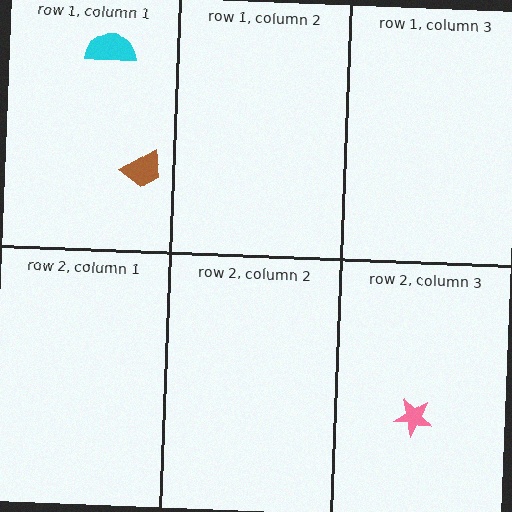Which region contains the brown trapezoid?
The row 1, column 1 region.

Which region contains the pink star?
The row 2, column 3 region.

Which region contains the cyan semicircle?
The row 1, column 1 region.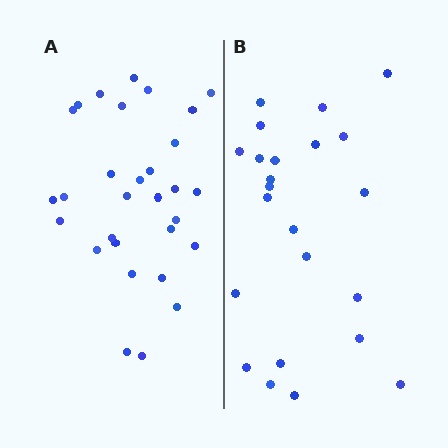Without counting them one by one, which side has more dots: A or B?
Region A (the left region) has more dots.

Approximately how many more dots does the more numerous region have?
Region A has roughly 8 or so more dots than region B.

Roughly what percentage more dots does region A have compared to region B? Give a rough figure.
About 30% more.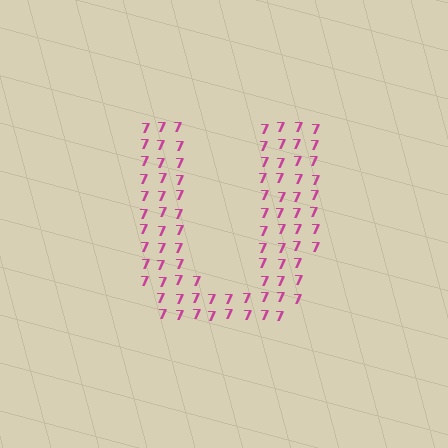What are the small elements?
The small elements are digit 7's.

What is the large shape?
The large shape is the letter U.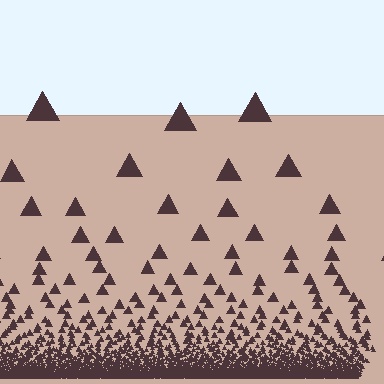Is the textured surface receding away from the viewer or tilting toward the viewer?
The surface appears to tilt toward the viewer. Texture elements get larger and sparser toward the top.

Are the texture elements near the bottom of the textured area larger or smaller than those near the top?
Smaller. The gradient is inverted — elements near the bottom are smaller and denser.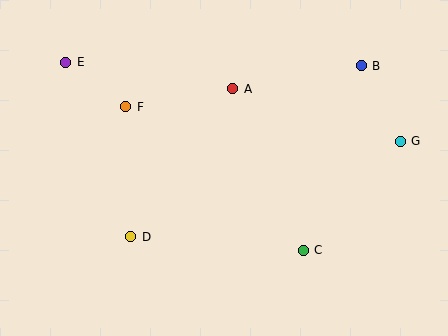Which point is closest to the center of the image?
Point A at (233, 89) is closest to the center.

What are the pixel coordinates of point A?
Point A is at (233, 89).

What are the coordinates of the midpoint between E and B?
The midpoint between E and B is at (214, 64).